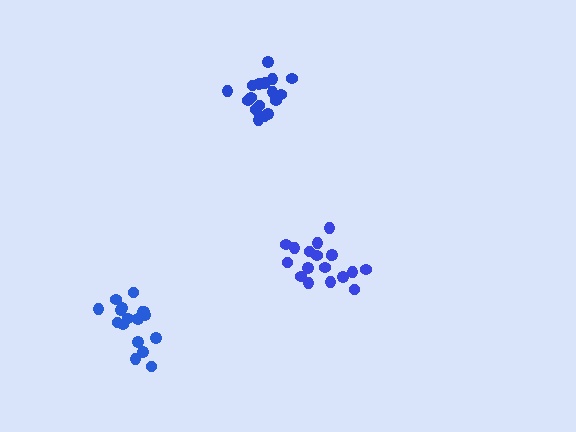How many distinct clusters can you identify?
There are 3 distinct clusters.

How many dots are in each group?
Group 1: 18 dots, Group 2: 19 dots, Group 3: 18 dots (55 total).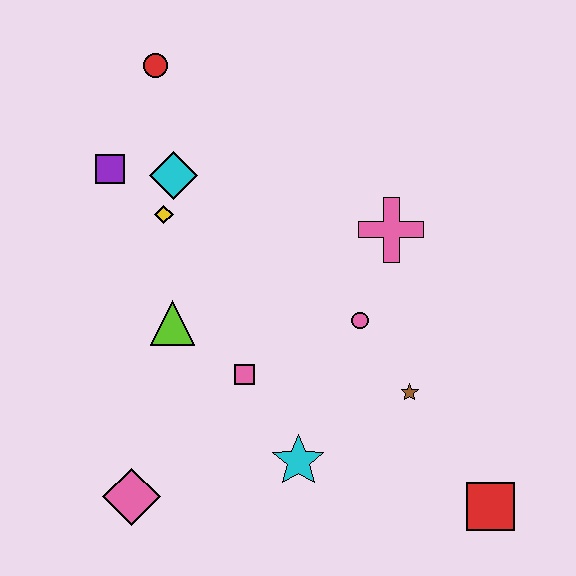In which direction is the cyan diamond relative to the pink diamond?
The cyan diamond is above the pink diamond.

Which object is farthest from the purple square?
The red square is farthest from the purple square.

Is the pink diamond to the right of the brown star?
No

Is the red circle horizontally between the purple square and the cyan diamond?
Yes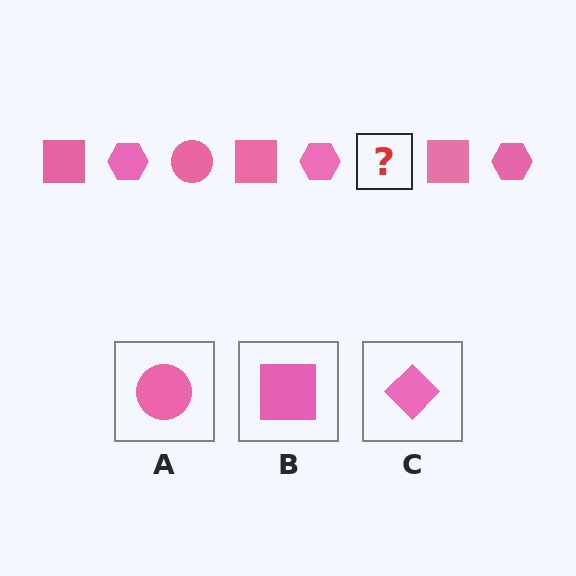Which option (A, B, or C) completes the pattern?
A.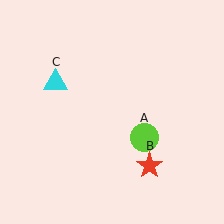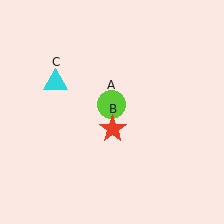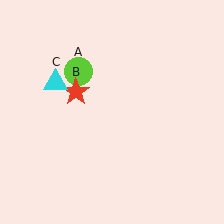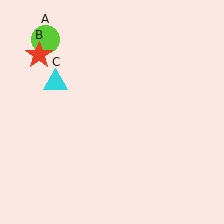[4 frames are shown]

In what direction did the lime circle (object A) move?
The lime circle (object A) moved up and to the left.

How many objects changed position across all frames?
2 objects changed position: lime circle (object A), red star (object B).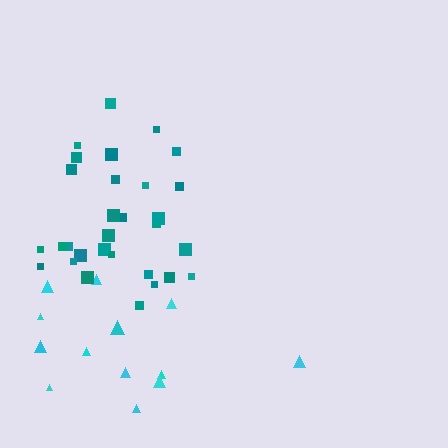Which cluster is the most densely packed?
Teal.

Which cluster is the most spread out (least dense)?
Cyan.